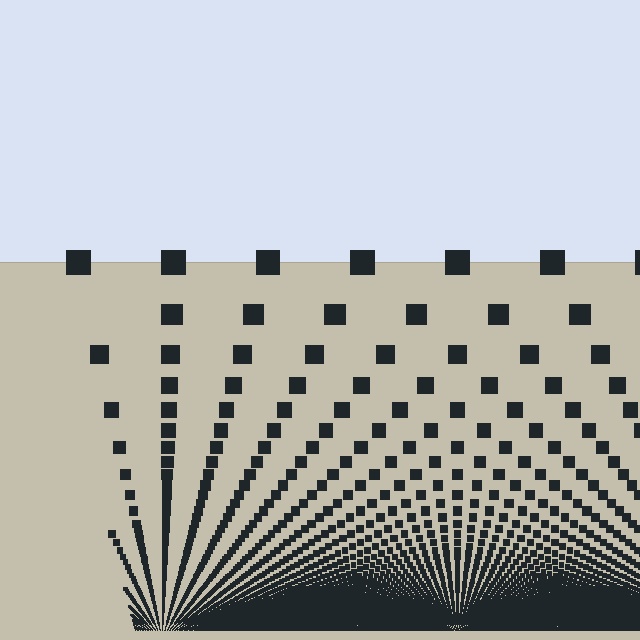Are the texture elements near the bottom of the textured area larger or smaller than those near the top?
Smaller. The gradient is inverted — elements near the bottom are smaller and denser.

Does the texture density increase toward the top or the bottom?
Density increases toward the bottom.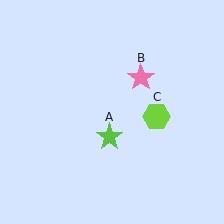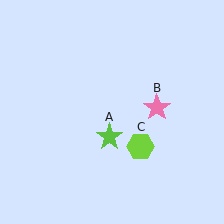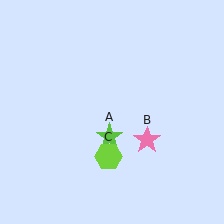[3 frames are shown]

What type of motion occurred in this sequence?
The pink star (object B), lime hexagon (object C) rotated clockwise around the center of the scene.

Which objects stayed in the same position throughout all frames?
Lime star (object A) remained stationary.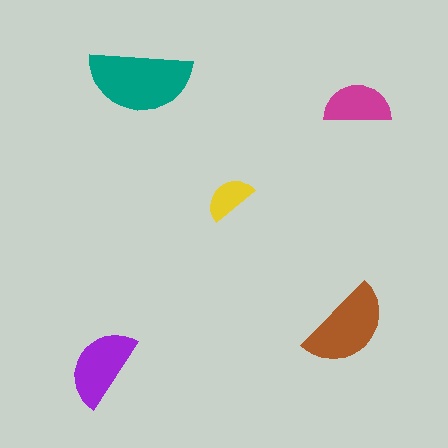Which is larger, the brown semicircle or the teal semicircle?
The teal one.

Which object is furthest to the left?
The purple semicircle is leftmost.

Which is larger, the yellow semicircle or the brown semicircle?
The brown one.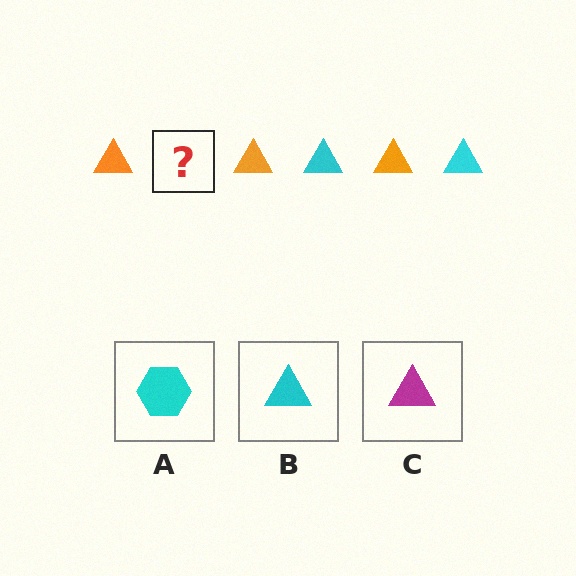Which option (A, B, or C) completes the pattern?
B.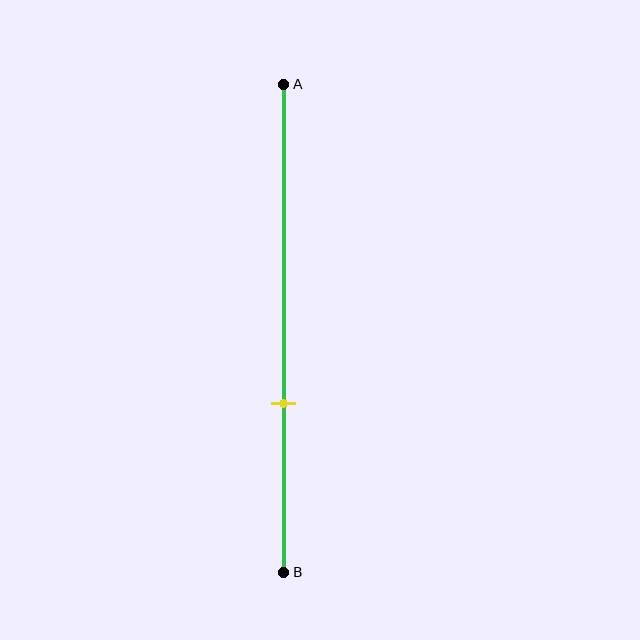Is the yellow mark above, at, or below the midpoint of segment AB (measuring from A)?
The yellow mark is below the midpoint of segment AB.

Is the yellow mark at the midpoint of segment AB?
No, the mark is at about 65% from A, not at the 50% midpoint.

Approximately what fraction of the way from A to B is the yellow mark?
The yellow mark is approximately 65% of the way from A to B.